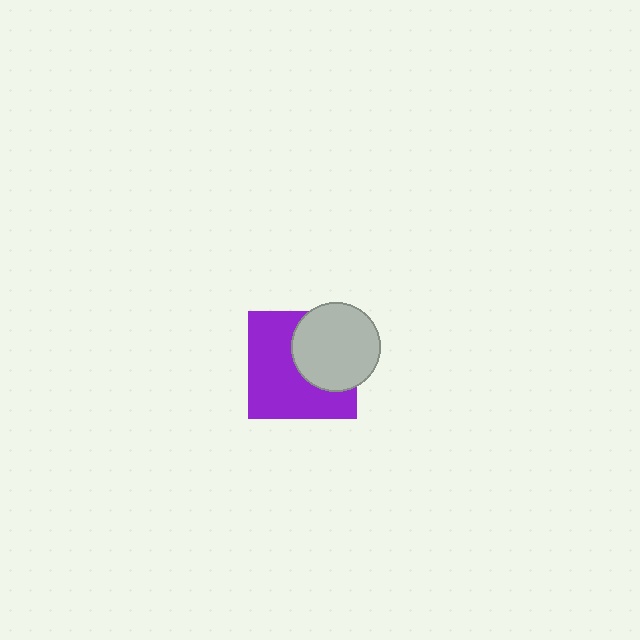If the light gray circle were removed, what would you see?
You would see the complete purple square.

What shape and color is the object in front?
The object in front is a light gray circle.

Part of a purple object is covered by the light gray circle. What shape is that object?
It is a square.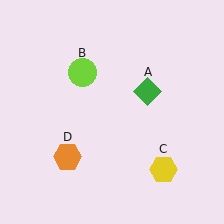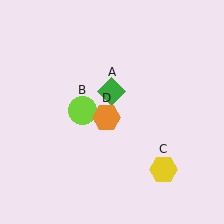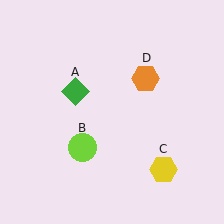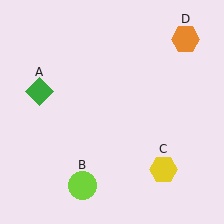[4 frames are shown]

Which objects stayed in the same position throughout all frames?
Yellow hexagon (object C) remained stationary.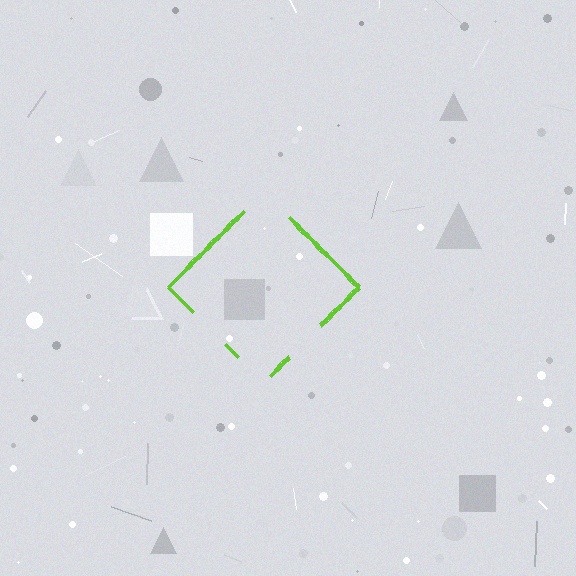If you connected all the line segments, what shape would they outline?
They would outline a diamond.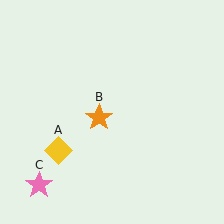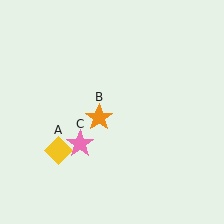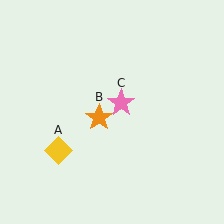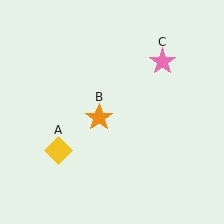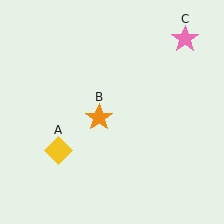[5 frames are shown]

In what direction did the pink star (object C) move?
The pink star (object C) moved up and to the right.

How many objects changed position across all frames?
1 object changed position: pink star (object C).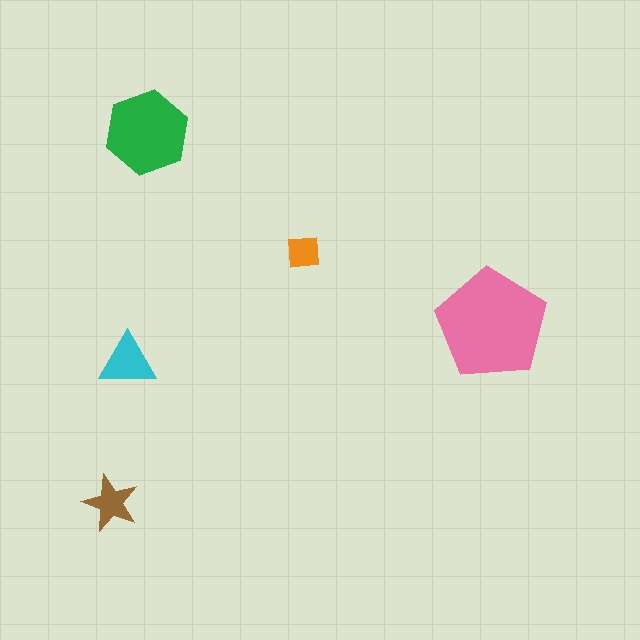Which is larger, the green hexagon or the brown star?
The green hexagon.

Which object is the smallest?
The orange square.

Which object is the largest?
The pink pentagon.